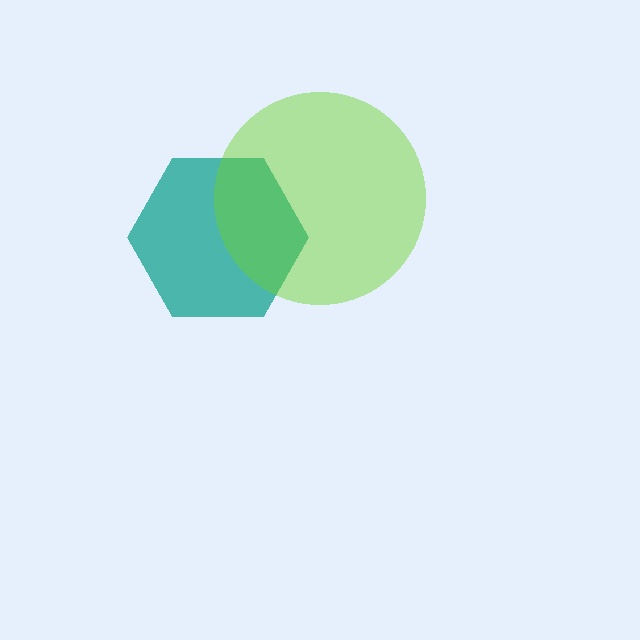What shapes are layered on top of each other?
The layered shapes are: a teal hexagon, a lime circle.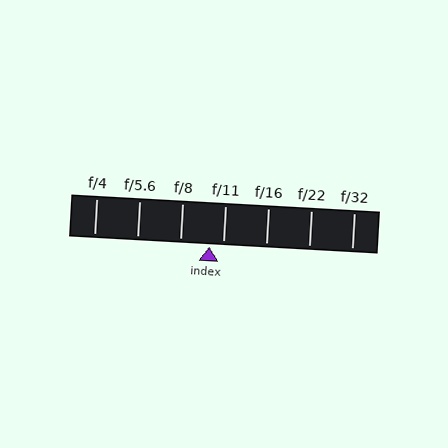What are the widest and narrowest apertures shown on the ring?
The widest aperture shown is f/4 and the narrowest is f/32.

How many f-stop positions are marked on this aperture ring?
There are 7 f-stop positions marked.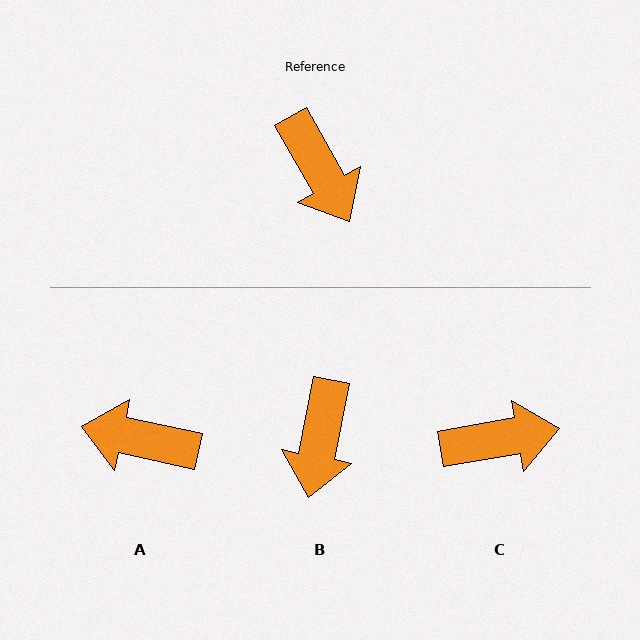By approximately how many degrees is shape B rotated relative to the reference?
Approximately 40 degrees clockwise.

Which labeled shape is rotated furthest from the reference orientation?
A, about 132 degrees away.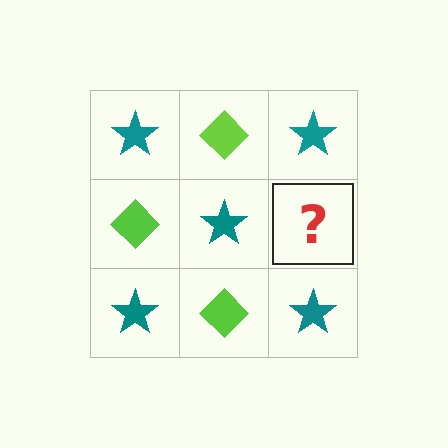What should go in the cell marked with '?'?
The missing cell should contain a lime diamond.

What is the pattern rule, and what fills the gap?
The rule is that it alternates teal star and lime diamond in a checkerboard pattern. The gap should be filled with a lime diamond.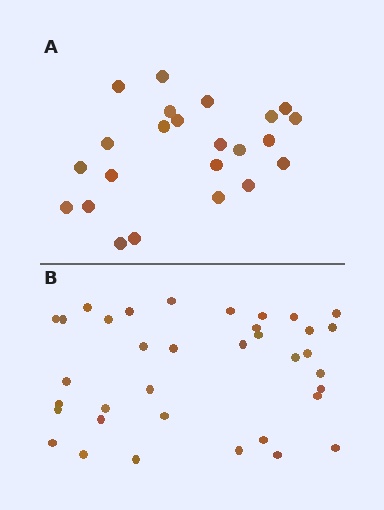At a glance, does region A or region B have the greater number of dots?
Region B (the bottom region) has more dots.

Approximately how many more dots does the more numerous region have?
Region B has approximately 15 more dots than region A.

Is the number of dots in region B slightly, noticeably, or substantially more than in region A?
Region B has substantially more. The ratio is roughly 1.6 to 1.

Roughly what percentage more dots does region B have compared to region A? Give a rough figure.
About 55% more.